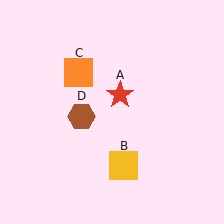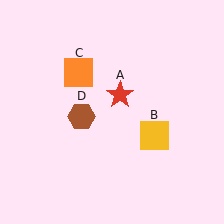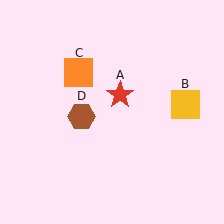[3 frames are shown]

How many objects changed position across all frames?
1 object changed position: yellow square (object B).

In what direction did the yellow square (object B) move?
The yellow square (object B) moved up and to the right.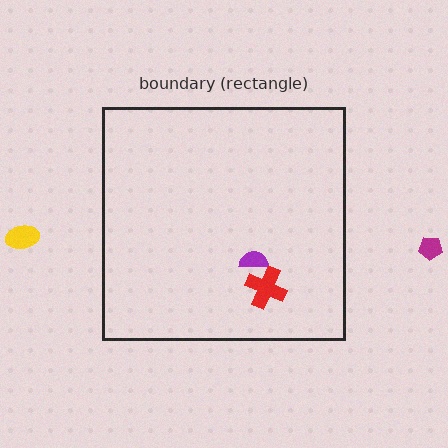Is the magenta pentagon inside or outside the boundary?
Outside.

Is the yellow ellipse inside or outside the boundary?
Outside.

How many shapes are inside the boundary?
2 inside, 2 outside.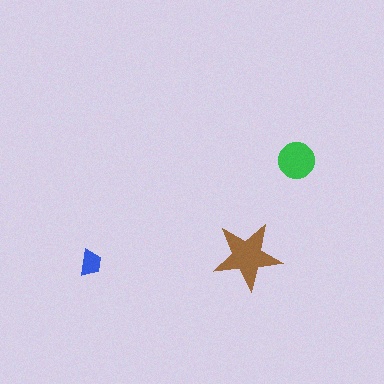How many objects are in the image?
There are 3 objects in the image.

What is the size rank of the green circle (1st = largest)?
2nd.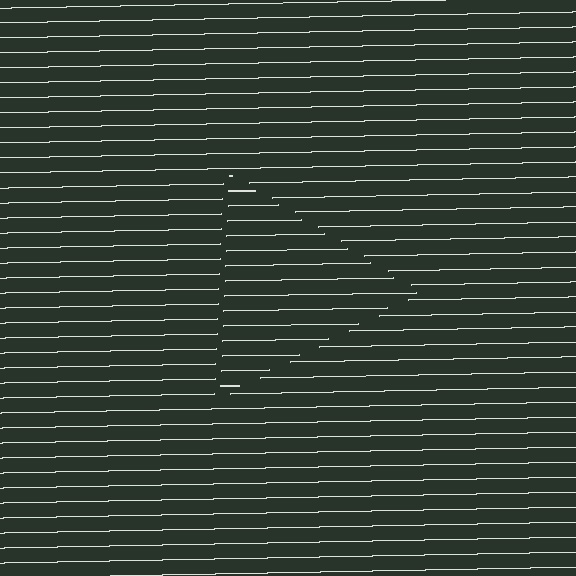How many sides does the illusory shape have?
3 sides — the line-ends trace a triangle.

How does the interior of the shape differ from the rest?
The interior of the shape contains the same grating, shifted by half a period — the contour is defined by the phase discontinuity where line-ends from the inner and outer gratings abut.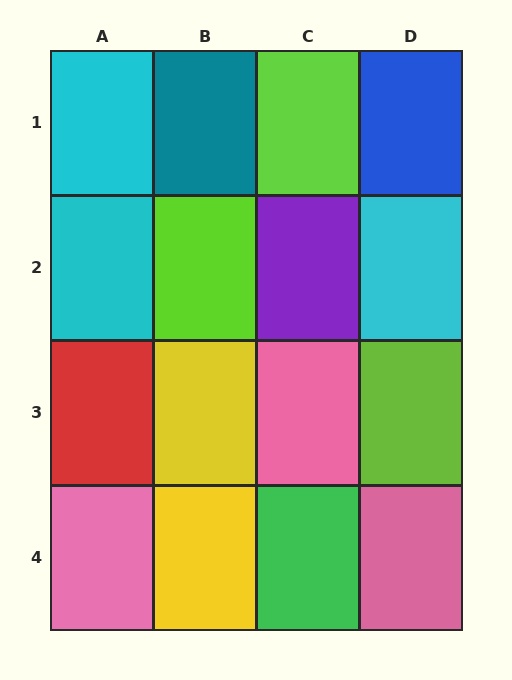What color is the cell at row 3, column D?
Lime.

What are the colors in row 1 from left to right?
Cyan, teal, lime, blue.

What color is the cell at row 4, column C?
Green.